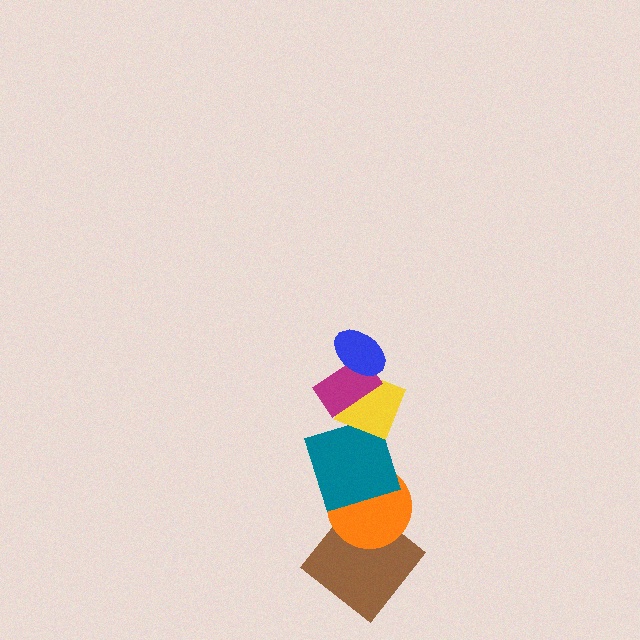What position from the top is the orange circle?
The orange circle is 5th from the top.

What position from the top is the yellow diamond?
The yellow diamond is 3rd from the top.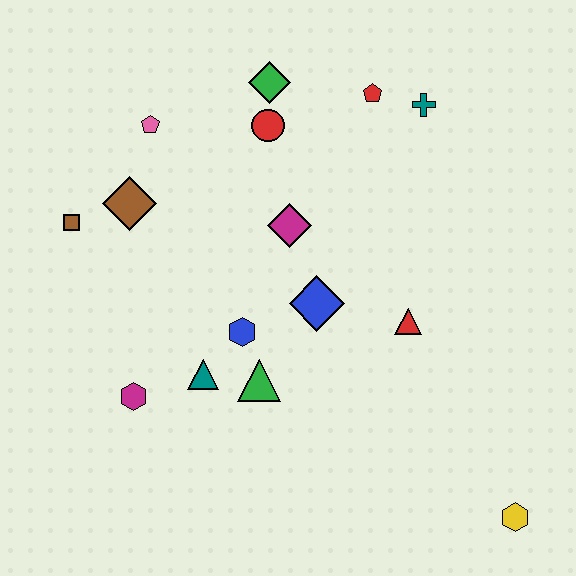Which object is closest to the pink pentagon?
The brown diamond is closest to the pink pentagon.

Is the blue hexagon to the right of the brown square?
Yes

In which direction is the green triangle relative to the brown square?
The green triangle is to the right of the brown square.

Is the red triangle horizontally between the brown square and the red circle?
No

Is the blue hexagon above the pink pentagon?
No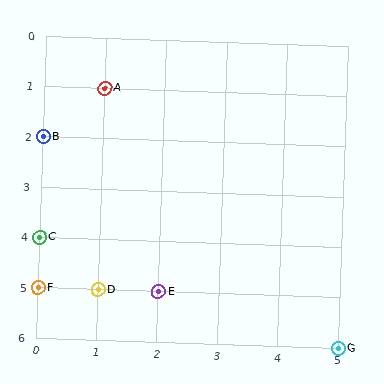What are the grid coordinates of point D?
Point D is at grid coordinates (1, 5).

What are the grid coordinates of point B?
Point B is at grid coordinates (0, 2).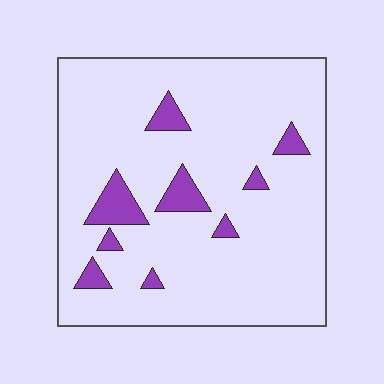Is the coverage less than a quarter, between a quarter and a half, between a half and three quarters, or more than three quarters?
Less than a quarter.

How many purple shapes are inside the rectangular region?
9.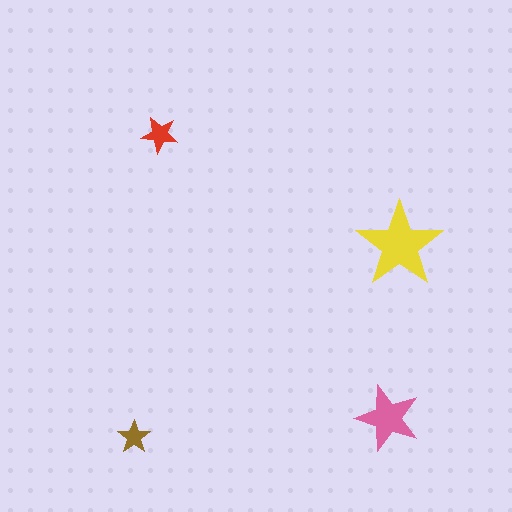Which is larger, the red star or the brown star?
The red one.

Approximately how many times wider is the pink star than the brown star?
About 2 times wider.